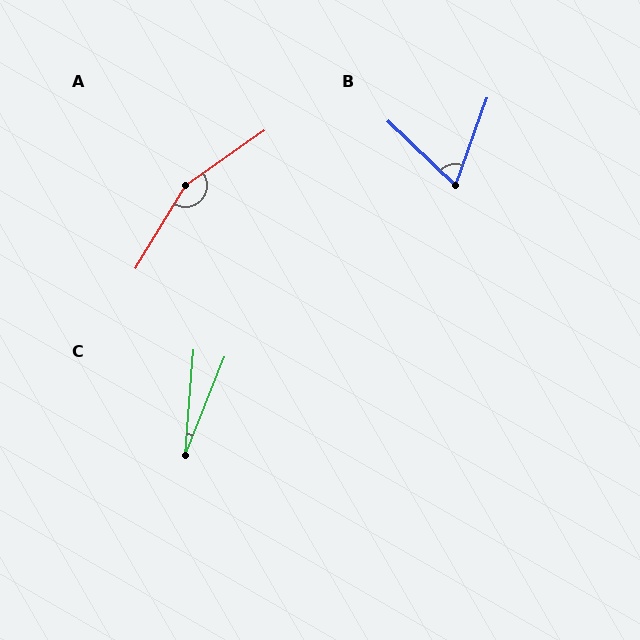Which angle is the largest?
A, at approximately 156 degrees.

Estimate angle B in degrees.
Approximately 66 degrees.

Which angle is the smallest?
C, at approximately 17 degrees.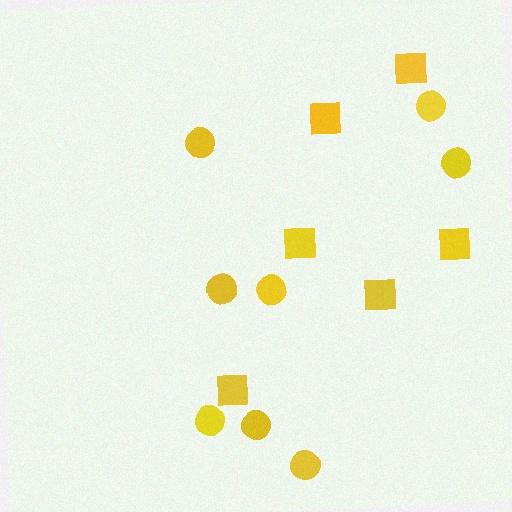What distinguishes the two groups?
There are 2 groups: one group of squares (6) and one group of circles (8).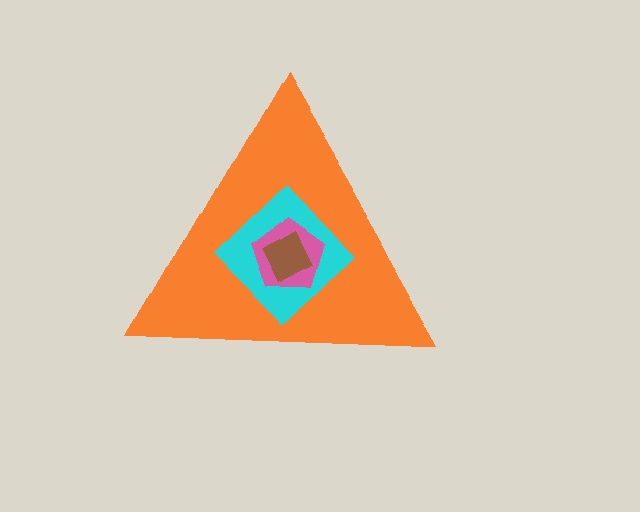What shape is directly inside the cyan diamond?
The pink pentagon.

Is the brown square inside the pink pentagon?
Yes.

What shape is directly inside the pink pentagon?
The brown square.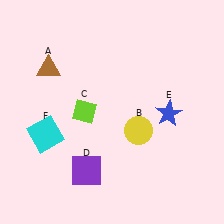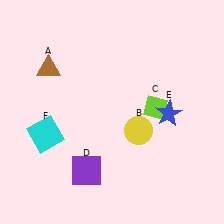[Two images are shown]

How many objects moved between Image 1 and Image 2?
1 object moved between the two images.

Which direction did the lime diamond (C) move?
The lime diamond (C) moved right.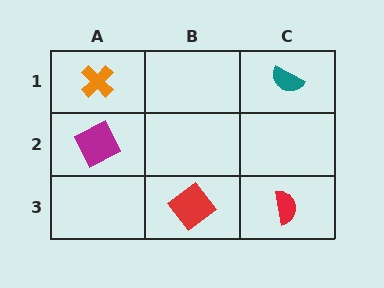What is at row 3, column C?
A red semicircle.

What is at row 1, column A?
An orange cross.